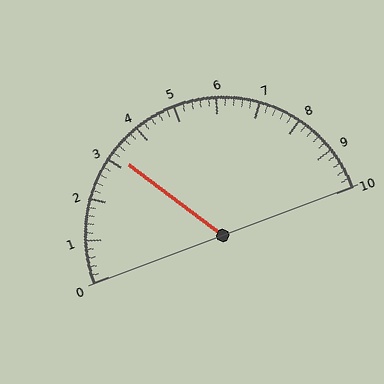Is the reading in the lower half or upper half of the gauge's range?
The reading is in the lower half of the range (0 to 10).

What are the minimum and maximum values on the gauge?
The gauge ranges from 0 to 10.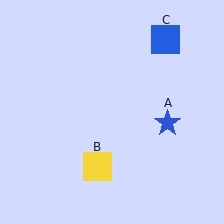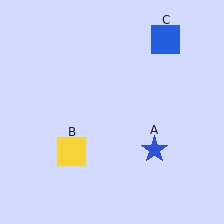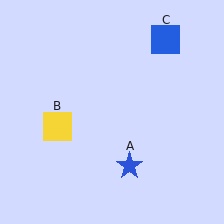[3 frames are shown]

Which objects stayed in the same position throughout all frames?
Blue square (object C) remained stationary.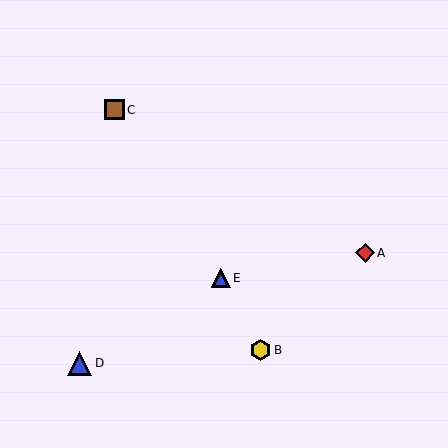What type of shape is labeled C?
Shape C is a brown square.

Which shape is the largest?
The blue triangle (labeled D) is the largest.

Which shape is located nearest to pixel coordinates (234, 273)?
The blue triangle (labeled E) at (221, 278) is nearest to that location.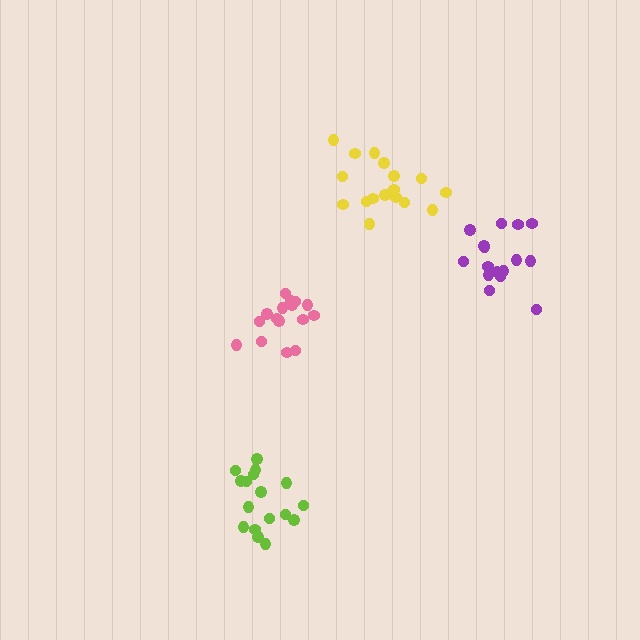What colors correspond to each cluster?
The clusters are colored: yellow, pink, purple, lime.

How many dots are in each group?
Group 1: 18 dots, Group 2: 16 dots, Group 3: 16 dots, Group 4: 17 dots (67 total).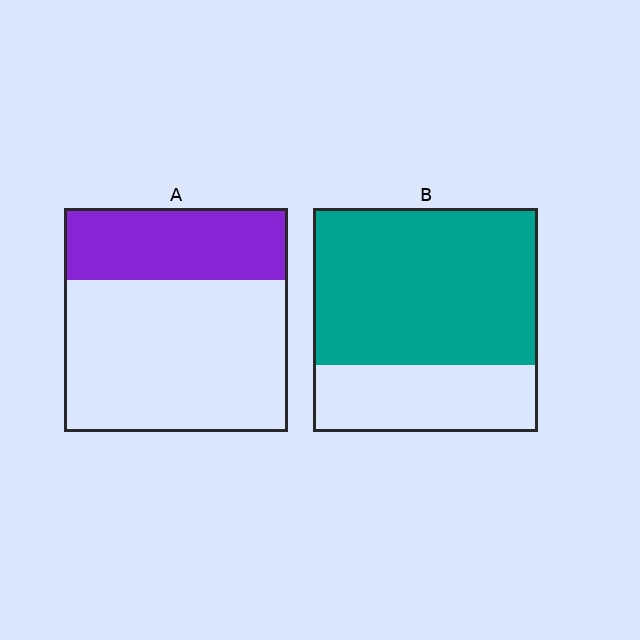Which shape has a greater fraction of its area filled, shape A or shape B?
Shape B.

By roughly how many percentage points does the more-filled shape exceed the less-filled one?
By roughly 40 percentage points (B over A).